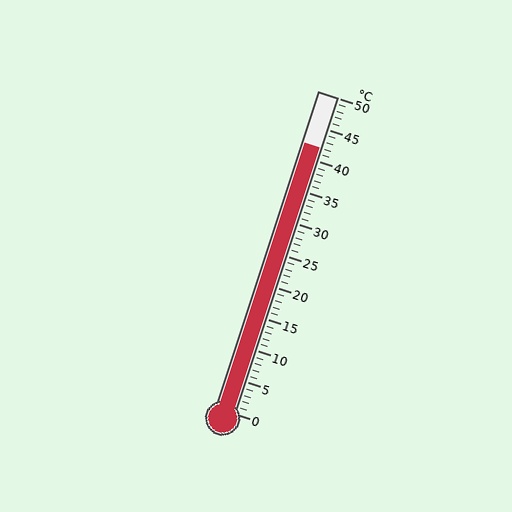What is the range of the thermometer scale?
The thermometer scale ranges from 0°C to 50°C.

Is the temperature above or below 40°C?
The temperature is above 40°C.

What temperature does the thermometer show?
The thermometer shows approximately 42°C.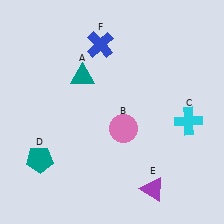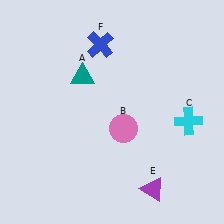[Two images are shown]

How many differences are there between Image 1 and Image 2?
There is 1 difference between the two images.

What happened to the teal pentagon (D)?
The teal pentagon (D) was removed in Image 2. It was in the bottom-left area of Image 1.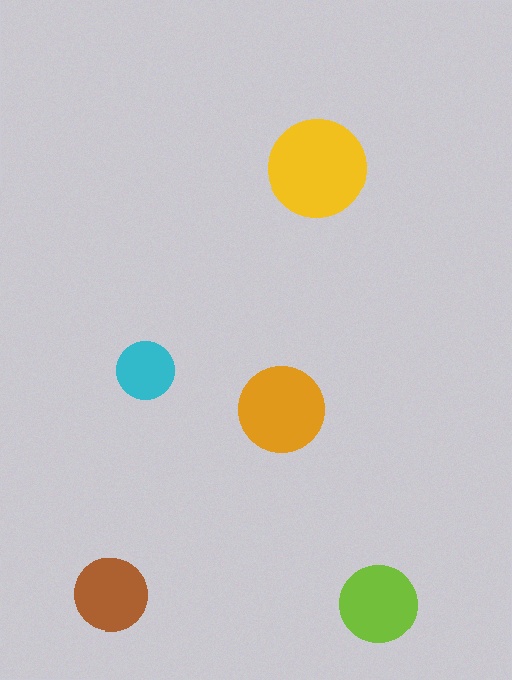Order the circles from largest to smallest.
the yellow one, the orange one, the lime one, the brown one, the cyan one.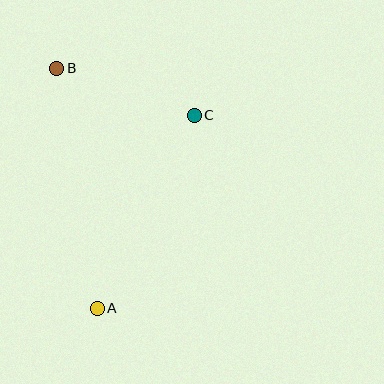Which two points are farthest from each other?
Points A and B are farthest from each other.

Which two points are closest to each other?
Points B and C are closest to each other.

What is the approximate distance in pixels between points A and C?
The distance between A and C is approximately 216 pixels.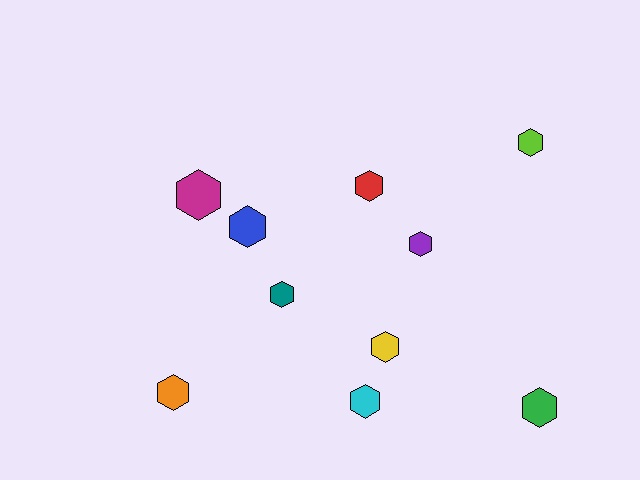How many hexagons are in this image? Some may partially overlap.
There are 10 hexagons.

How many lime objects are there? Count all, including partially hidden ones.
There is 1 lime object.